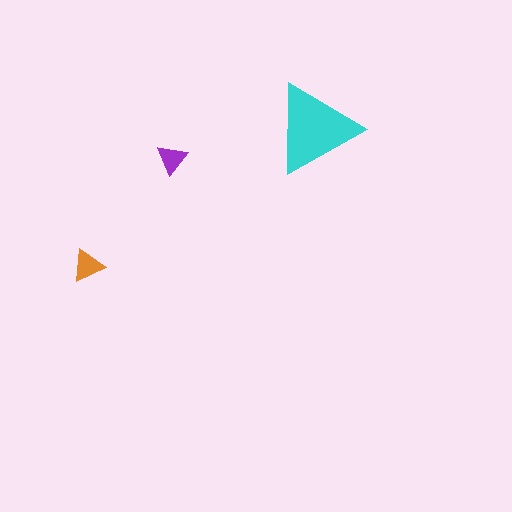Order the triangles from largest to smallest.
the cyan one, the orange one, the purple one.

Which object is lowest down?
The orange triangle is bottommost.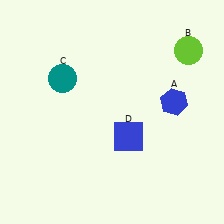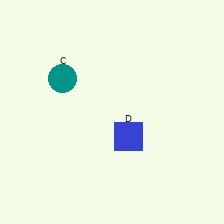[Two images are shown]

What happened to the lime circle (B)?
The lime circle (B) was removed in Image 2. It was in the top-right area of Image 1.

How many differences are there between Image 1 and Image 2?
There are 2 differences between the two images.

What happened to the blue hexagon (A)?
The blue hexagon (A) was removed in Image 2. It was in the top-right area of Image 1.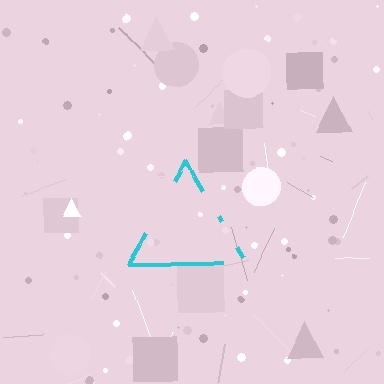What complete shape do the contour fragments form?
The contour fragments form a triangle.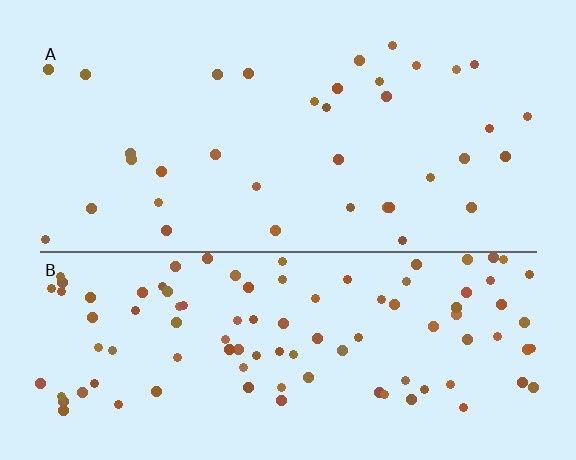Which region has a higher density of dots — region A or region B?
B (the bottom).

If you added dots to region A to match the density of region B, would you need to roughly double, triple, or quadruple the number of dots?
Approximately triple.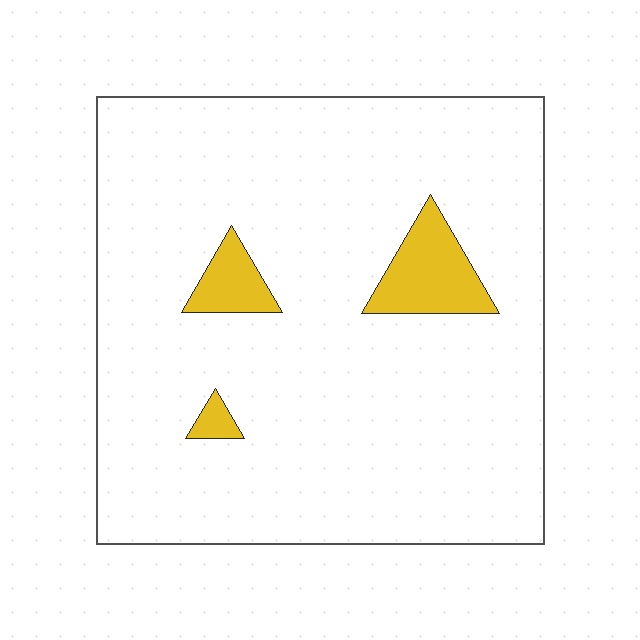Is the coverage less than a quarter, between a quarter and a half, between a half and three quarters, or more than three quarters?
Less than a quarter.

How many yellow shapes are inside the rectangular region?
3.